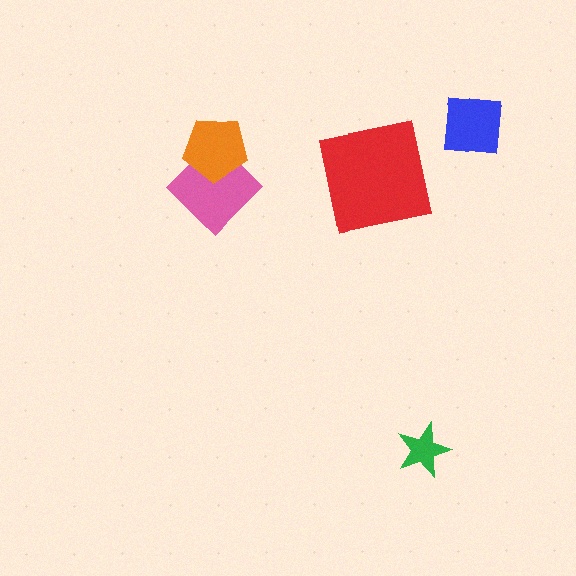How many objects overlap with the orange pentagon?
1 object overlaps with the orange pentagon.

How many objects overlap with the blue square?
0 objects overlap with the blue square.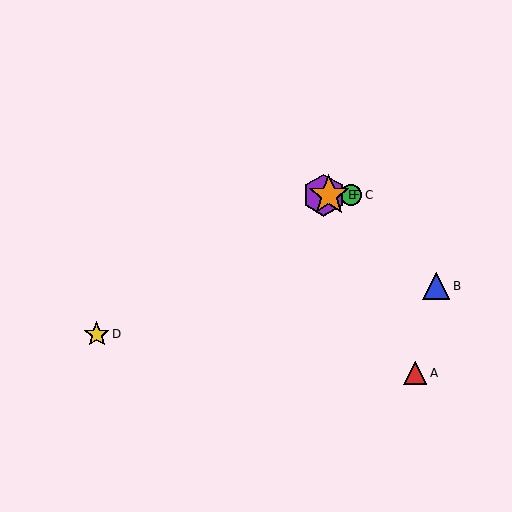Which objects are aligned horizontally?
Objects C, E, F are aligned horizontally.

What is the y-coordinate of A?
Object A is at y≈373.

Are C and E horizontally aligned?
Yes, both are at y≈195.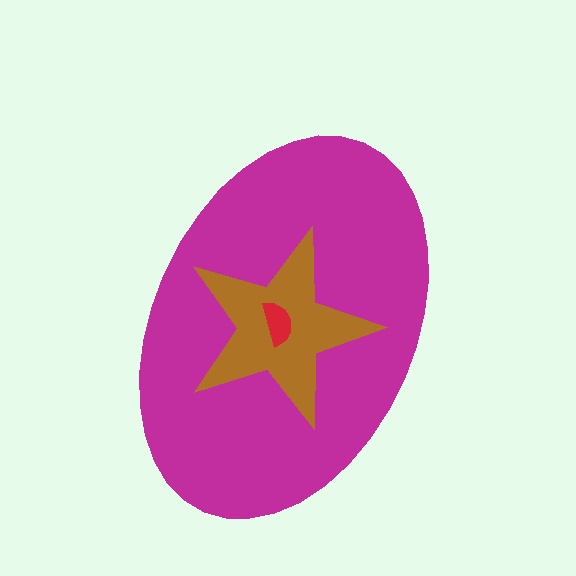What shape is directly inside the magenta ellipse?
The brown star.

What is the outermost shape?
The magenta ellipse.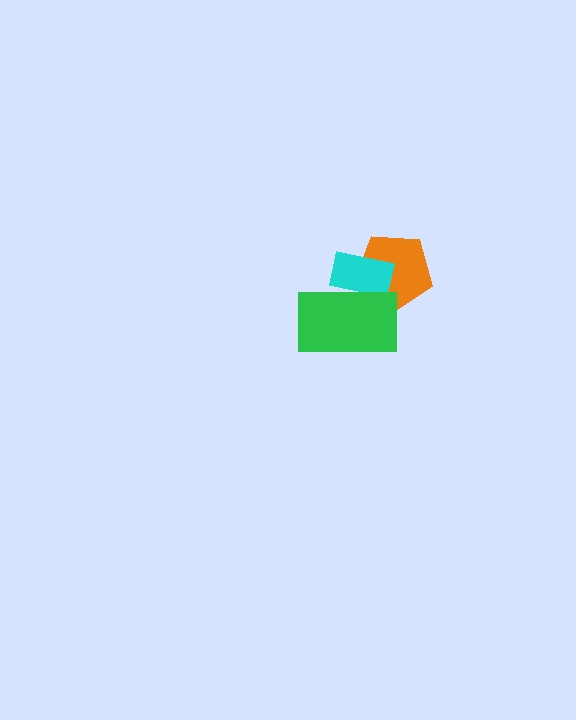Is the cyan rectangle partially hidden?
Yes, it is partially covered by another shape.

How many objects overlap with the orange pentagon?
2 objects overlap with the orange pentagon.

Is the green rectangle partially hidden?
No, no other shape covers it.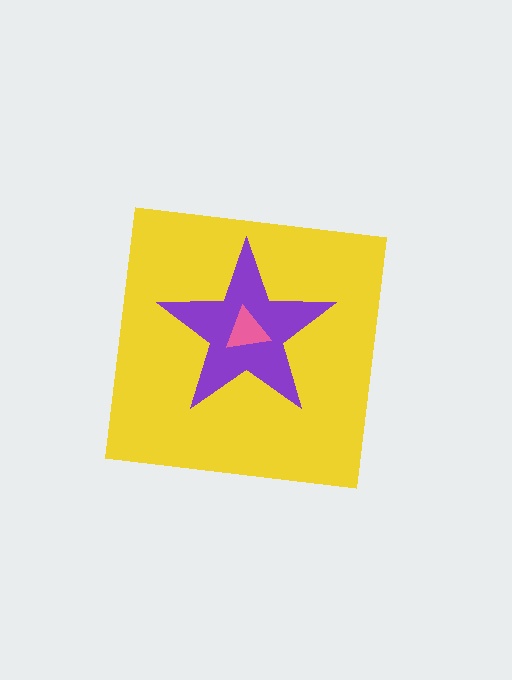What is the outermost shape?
The yellow square.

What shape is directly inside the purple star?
The pink triangle.